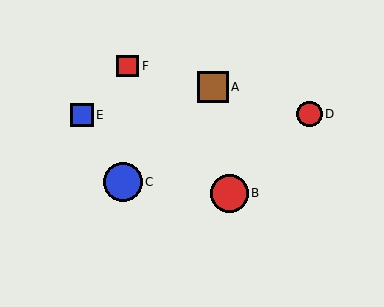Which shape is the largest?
The blue circle (labeled C) is the largest.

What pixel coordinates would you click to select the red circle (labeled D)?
Click at (309, 114) to select the red circle D.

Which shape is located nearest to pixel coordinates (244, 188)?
The red circle (labeled B) at (229, 193) is nearest to that location.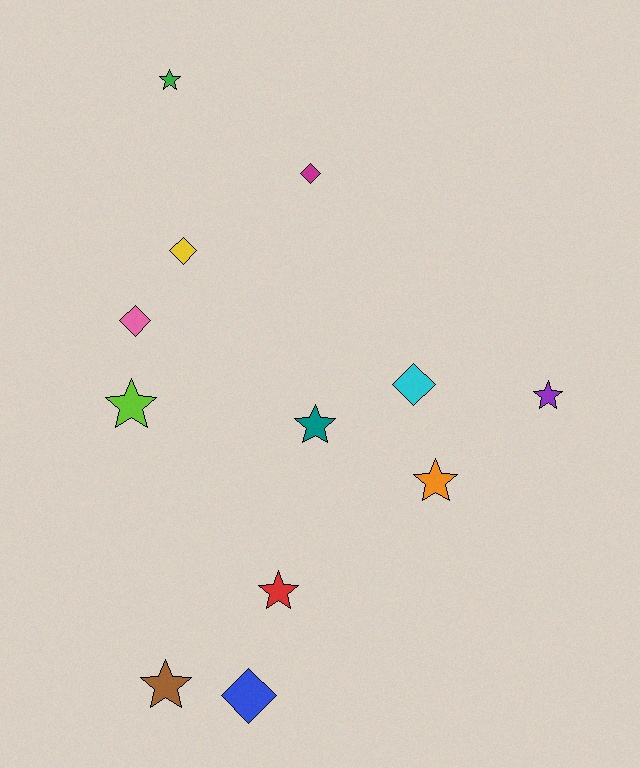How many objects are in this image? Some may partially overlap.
There are 12 objects.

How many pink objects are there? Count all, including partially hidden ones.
There is 1 pink object.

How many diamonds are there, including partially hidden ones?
There are 5 diamonds.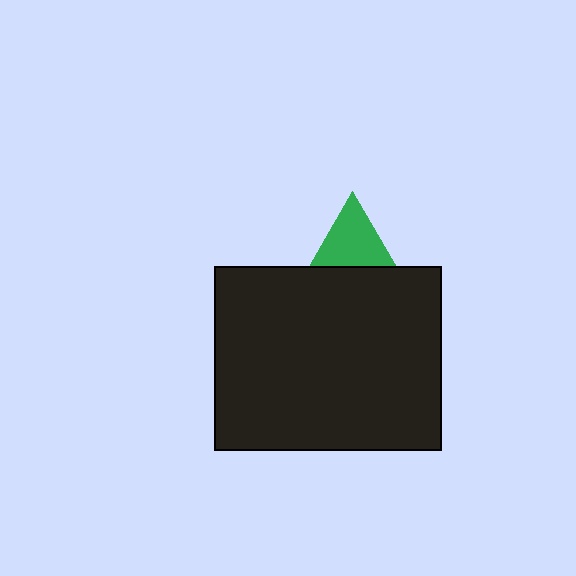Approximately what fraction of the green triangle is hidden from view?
Roughly 53% of the green triangle is hidden behind the black rectangle.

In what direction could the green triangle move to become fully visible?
The green triangle could move up. That would shift it out from behind the black rectangle entirely.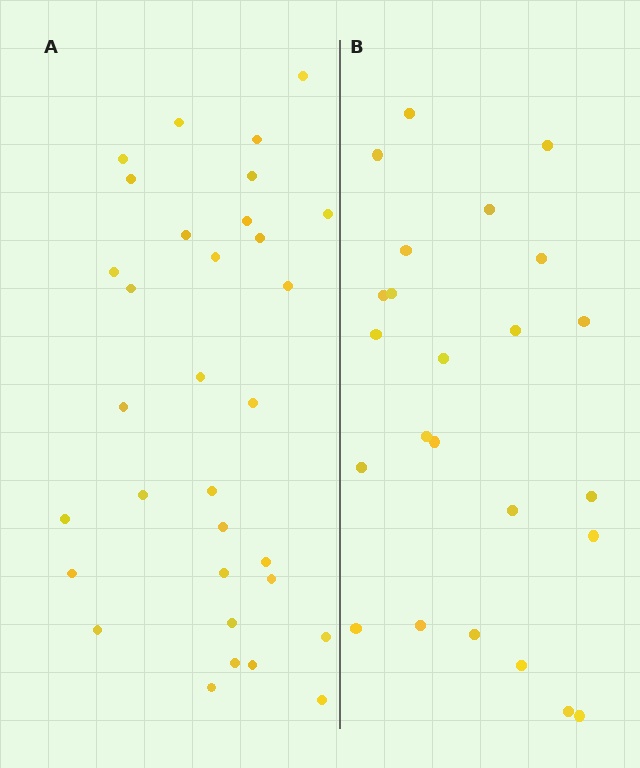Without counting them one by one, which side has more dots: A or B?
Region A (the left region) has more dots.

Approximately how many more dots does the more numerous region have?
Region A has roughly 8 or so more dots than region B.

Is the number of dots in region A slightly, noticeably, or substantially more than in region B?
Region A has noticeably more, but not dramatically so. The ratio is roughly 1.3 to 1.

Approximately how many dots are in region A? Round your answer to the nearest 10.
About 30 dots. (The exact count is 32, which rounds to 30.)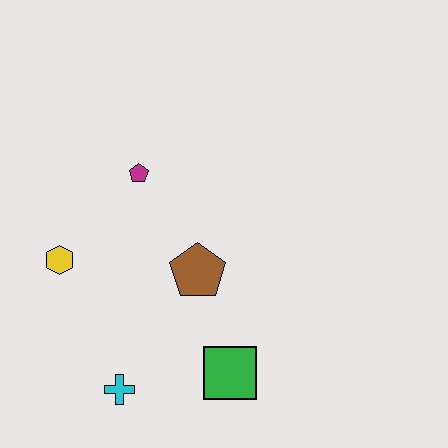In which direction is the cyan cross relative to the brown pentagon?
The cyan cross is below the brown pentagon.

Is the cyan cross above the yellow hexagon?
No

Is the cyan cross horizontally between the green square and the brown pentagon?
No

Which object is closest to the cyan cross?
The green square is closest to the cyan cross.